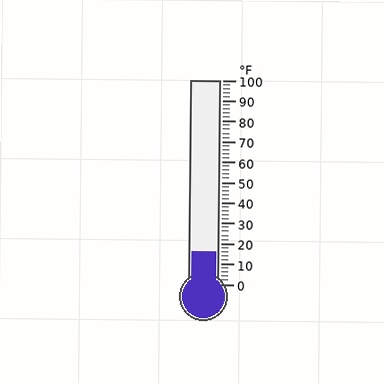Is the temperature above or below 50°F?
The temperature is below 50°F.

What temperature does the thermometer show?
The thermometer shows approximately 16°F.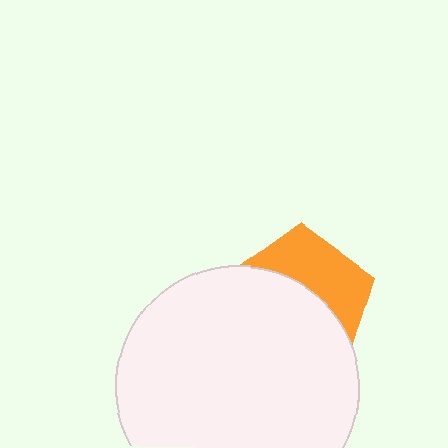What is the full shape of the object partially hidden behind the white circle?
The partially hidden object is an orange pentagon.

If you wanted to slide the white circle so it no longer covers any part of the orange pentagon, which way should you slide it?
Slide it down — that is the most direct way to separate the two shapes.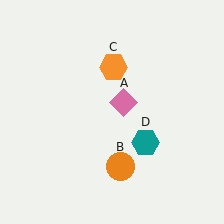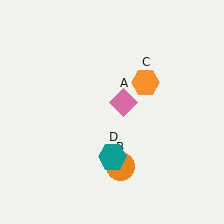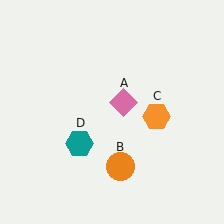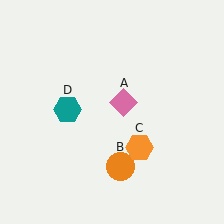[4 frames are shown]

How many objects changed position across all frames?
2 objects changed position: orange hexagon (object C), teal hexagon (object D).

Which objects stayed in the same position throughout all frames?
Pink diamond (object A) and orange circle (object B) remained stationary.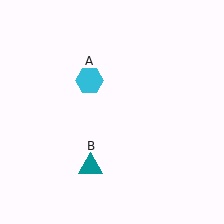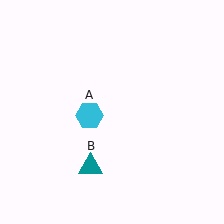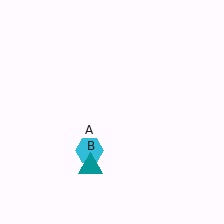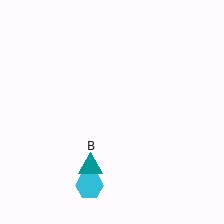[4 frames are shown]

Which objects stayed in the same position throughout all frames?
Teal triangle (object B) remained stationary.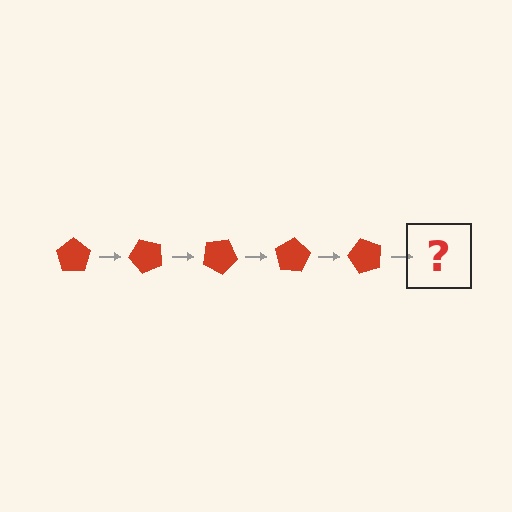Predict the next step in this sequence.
The next step is a red pentagon rotated 250 degrees.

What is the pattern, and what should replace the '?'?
The pattern is that the pentagon rotates 50 degrees each step. The '?' should be a red pentagon rotated 250 degrees.